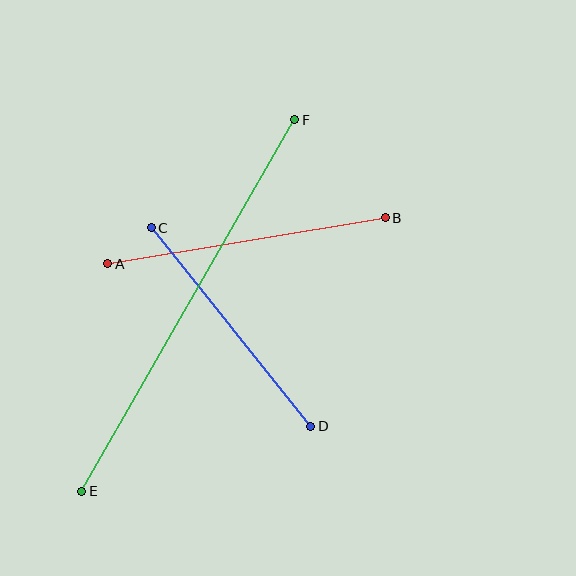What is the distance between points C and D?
The distance is approximately 254 pixels.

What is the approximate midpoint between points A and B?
The midpoint is at approximately (246, 241) pixels.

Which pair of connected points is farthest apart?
Points E and F are farthest apart.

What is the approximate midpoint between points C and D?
The midpoint is at approximately (231, 327) pixels.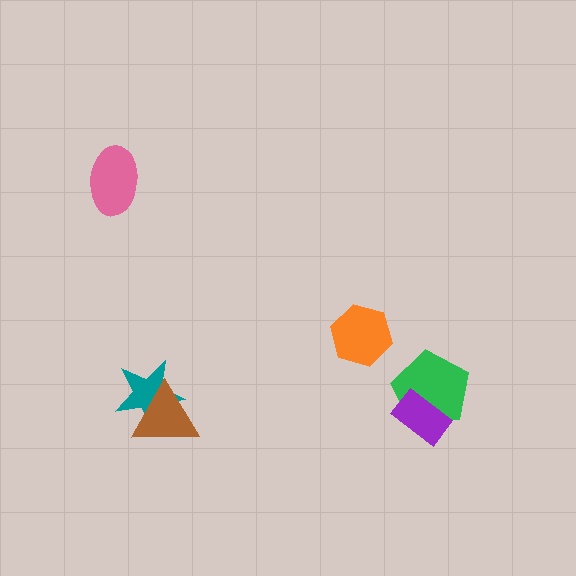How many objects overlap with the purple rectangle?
1 object overlaps with the purple rectangle.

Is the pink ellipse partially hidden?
No, no other shape covers it.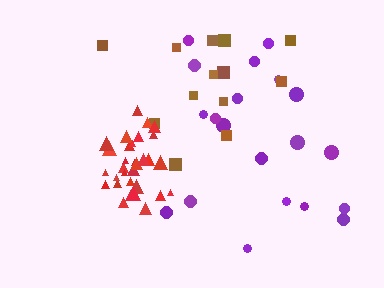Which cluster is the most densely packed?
Red.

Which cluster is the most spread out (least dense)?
Brown.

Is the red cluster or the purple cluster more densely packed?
Red.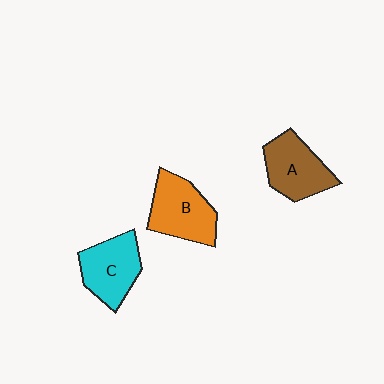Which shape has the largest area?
Shape B (orange).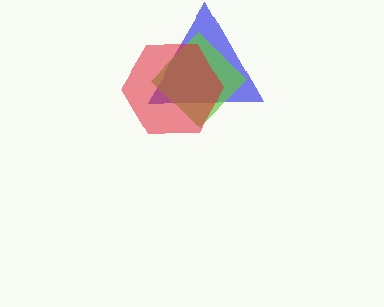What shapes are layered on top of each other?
The layered shapes are: a blue triangle, a lime diamond, a red hexagon.